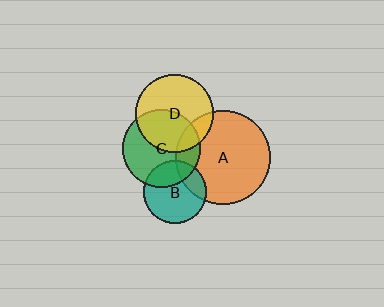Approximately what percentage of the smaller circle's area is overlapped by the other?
Approximately 20%.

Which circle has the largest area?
Circle A (orange).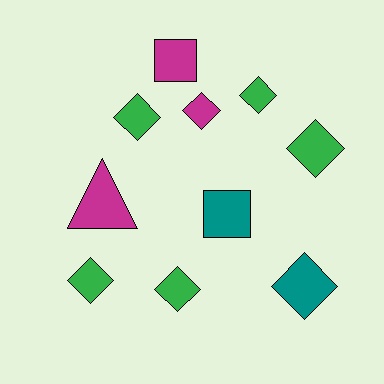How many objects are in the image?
There are 10 objects.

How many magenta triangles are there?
There is 1 magenta triangle.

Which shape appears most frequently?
Diamond, with 7 objects.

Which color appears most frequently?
Green, with 5 objects.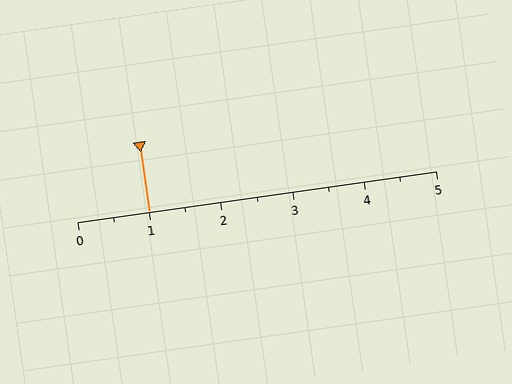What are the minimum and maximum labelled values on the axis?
The axis runs from 0 to 5.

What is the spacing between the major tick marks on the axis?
The major ticks are spaced 1 apart.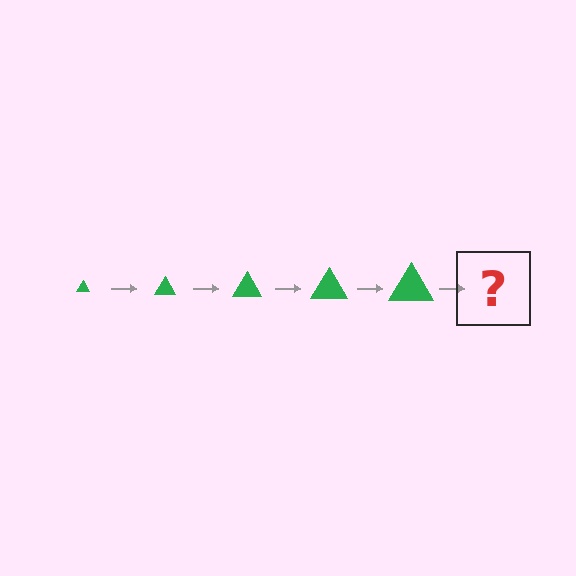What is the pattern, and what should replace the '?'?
The pattern is that the triangle gets progressively larger each step. The '?' should be a green triangle, larger than the previous one.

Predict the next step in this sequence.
The next step is a green triangle, larger than the previous one.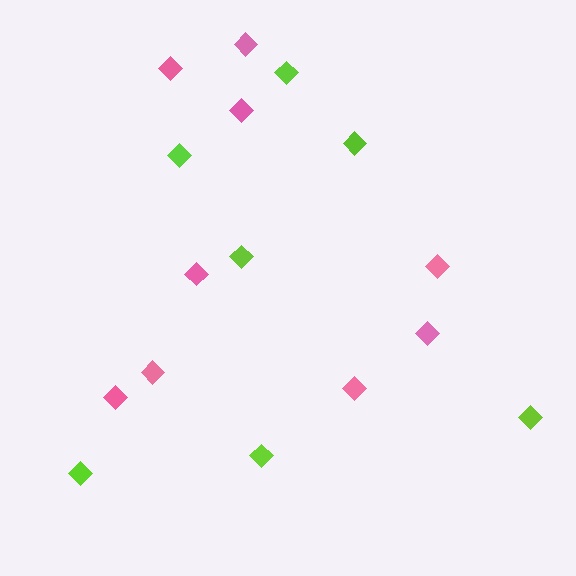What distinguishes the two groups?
There are 2 groups: one group of pink diamonds (9) and one group of lime diamonds (7).